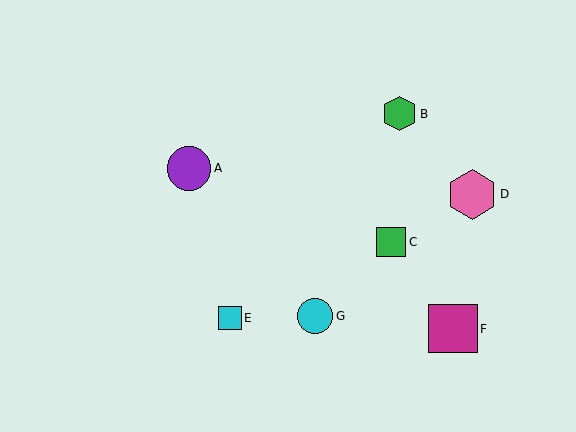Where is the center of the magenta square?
The center of the magenta square is at (453, 329).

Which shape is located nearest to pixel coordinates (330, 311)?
The cyan circle (labeled G) at (315, 316) is nearest to that location.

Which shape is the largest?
The pink hexagon (labeled D) is the largest.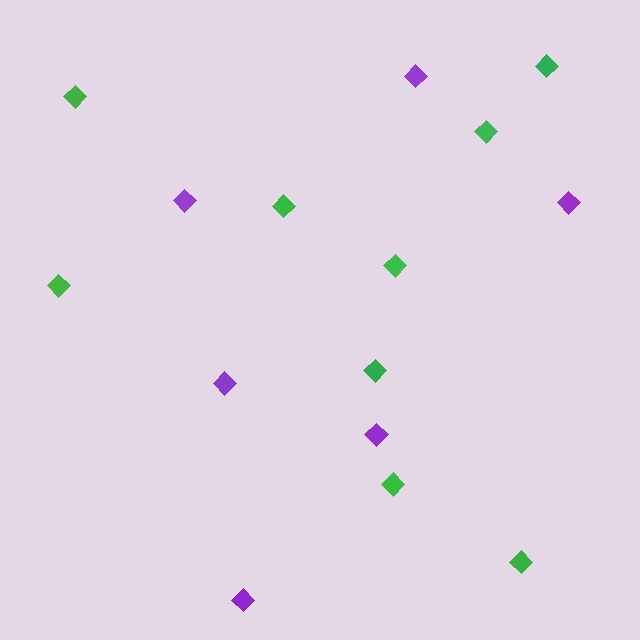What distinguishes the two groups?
There are 2 groups: one group of green diamonds (9) and one group of purple diamonds (6).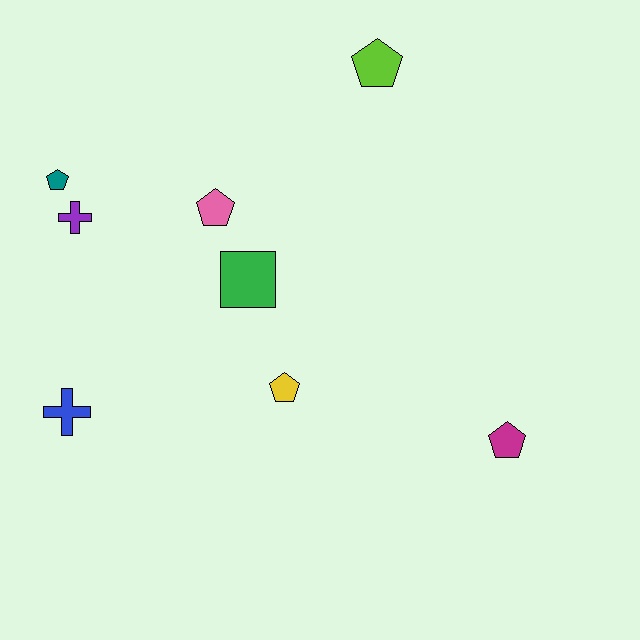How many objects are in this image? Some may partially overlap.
There are 8 objects.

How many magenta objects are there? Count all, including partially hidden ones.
There is 1 magenta object.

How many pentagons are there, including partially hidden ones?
There are 5 pentagons.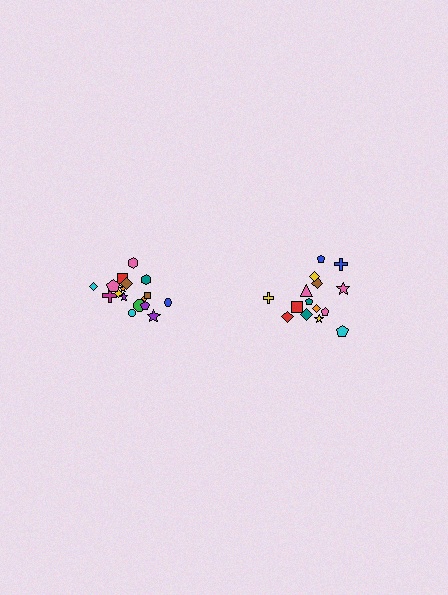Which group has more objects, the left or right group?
The left group.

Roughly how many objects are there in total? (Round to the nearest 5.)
Roughly 35 objects in total.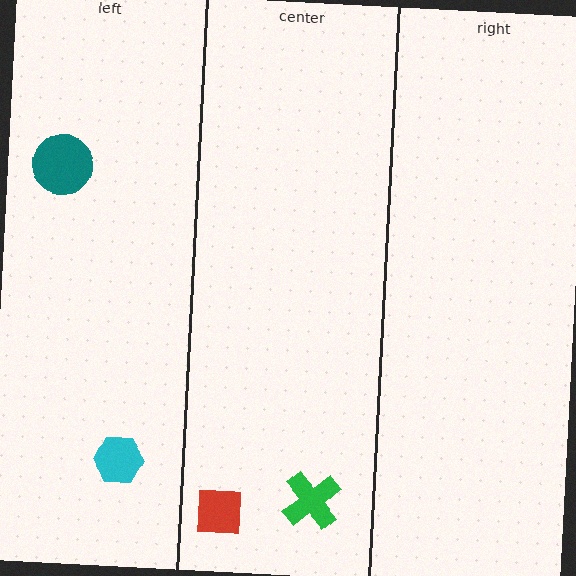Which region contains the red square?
The center region.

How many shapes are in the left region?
2.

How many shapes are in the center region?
2.